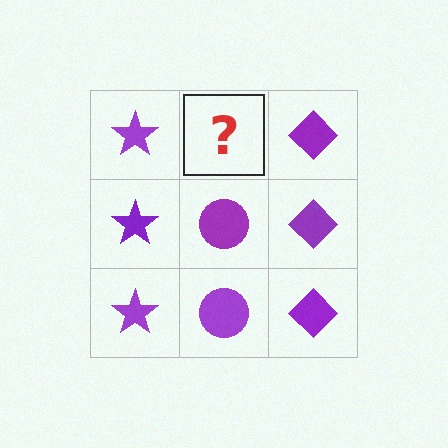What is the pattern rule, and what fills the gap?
The rule is that each column has a consistent shape. The gap should be filled with a purple circle.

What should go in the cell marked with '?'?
The missing cell should contain a purple circle.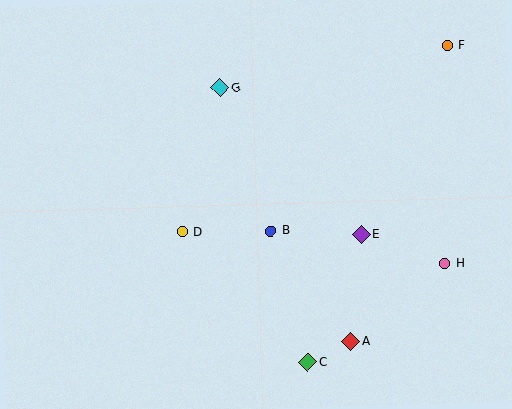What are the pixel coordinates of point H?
Point H is at (445, 264).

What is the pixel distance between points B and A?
The distance between B and A is 137 pixels.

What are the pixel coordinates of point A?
Point A is at (351, 341).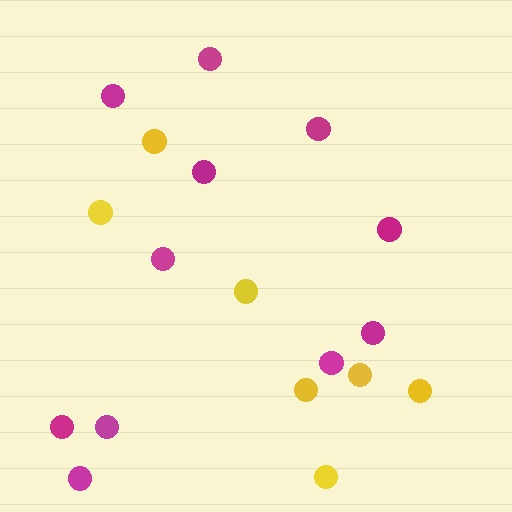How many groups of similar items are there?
There are 2 groups: one group of magenta circles (11) and one group of yellow circles (7).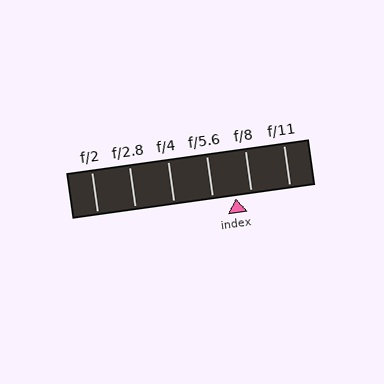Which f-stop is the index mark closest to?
The index mark is closest to f/8.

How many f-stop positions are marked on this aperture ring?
There are 6 f-stop positions marked.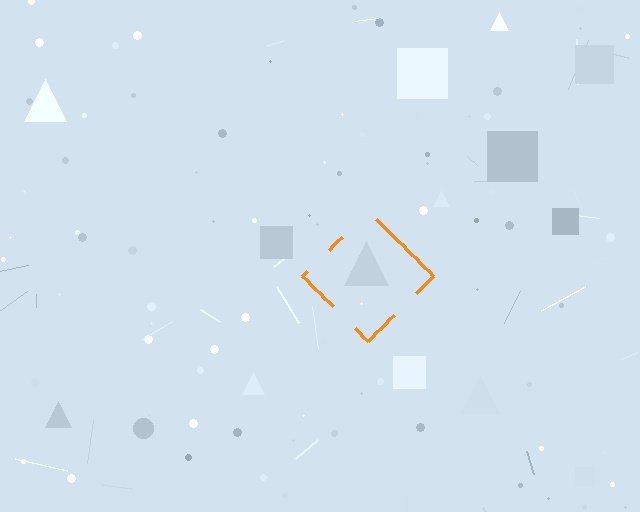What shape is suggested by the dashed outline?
The dashed outline suggests a diamond.